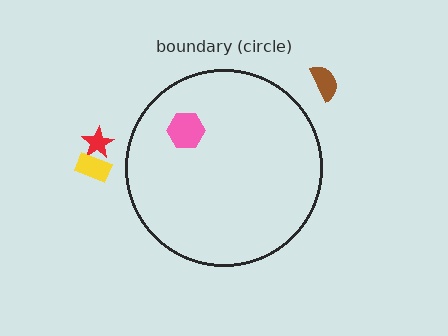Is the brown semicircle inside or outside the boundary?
Outside.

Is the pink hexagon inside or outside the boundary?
Inside.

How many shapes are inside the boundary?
1 inside, 3 outside.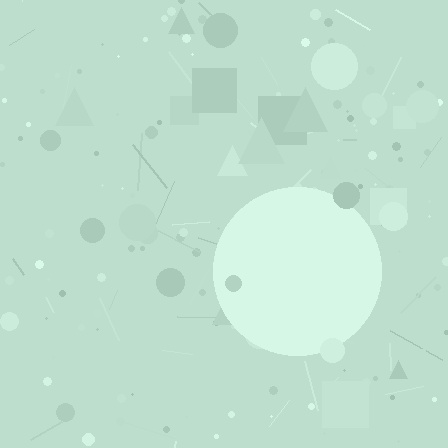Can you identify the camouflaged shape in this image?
The camouflaged shape is a circle.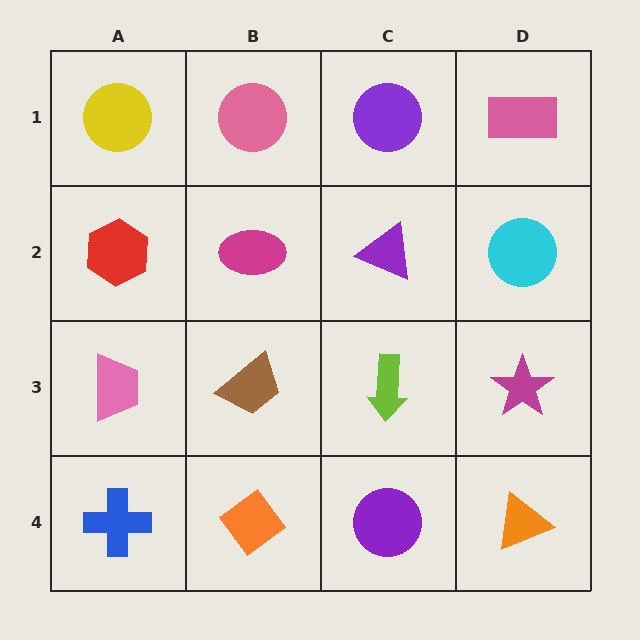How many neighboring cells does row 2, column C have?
4.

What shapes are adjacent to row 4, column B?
A brown trapezoid (row 3, column B), a blue cross (row 4, column A), a purple circle (row 4, column C).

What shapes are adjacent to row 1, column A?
A red hexagon (row 2, column A), a pink circle (row 1, column B).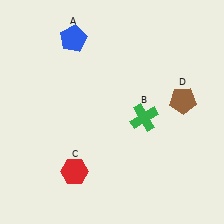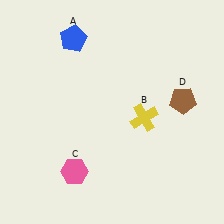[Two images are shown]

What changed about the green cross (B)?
In Image 1, B is green. In Image 2, it changed to yellow.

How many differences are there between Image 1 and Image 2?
There are 2 differences between the two images.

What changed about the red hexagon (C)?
In Image 1, C is red. In Image 2, it changed to pink.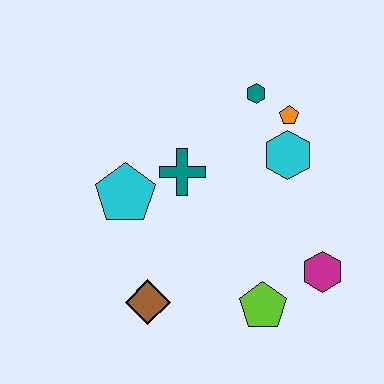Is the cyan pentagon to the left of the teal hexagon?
Yes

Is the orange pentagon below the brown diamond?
No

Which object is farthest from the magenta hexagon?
The cyan pentagon is farthest from the magenta hexagon.